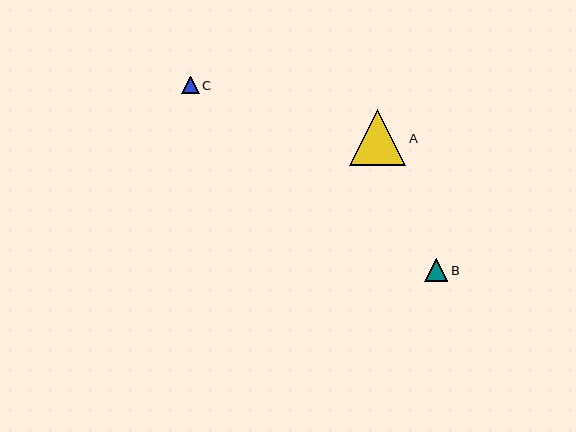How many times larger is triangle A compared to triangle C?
Triangle A is approximately 3.2 times the size of triangle C.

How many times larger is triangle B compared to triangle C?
Triangle B is approximately 1.3 times the size of triangle C.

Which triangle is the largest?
Triangle A is the largest with a size of approximately 56 pixels.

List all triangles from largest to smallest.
From largest to smallest: A, B, C.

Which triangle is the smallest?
Triangle C is the smallest with a size of approximately 17 pixels.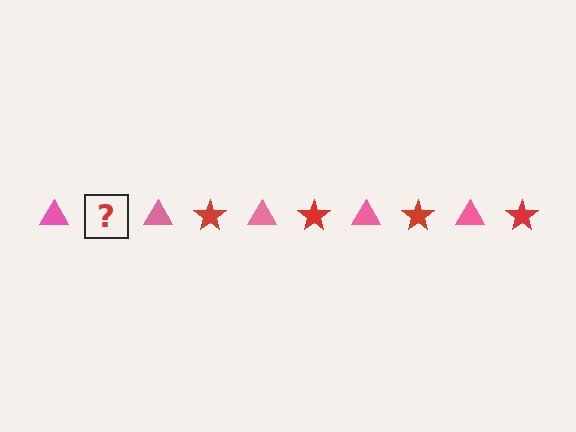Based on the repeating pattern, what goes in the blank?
The blank should be a red star.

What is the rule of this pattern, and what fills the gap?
The rule is that the pattern alternates between pink triangle and red star. The gap should be filled with a red star.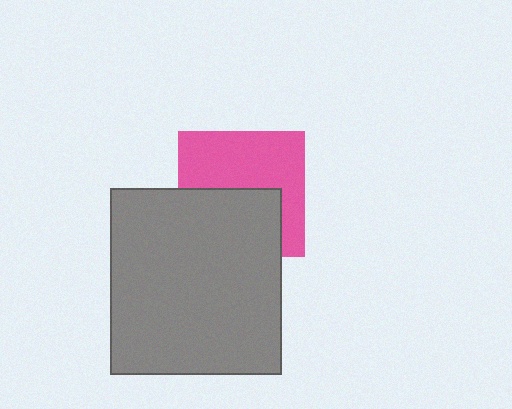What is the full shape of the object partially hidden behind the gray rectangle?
The partially hidden object is a pink square.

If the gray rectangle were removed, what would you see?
You would see the complete pink square.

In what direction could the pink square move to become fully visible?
The pink square could move up. That would shift it out from behind the gray rectangle entirely.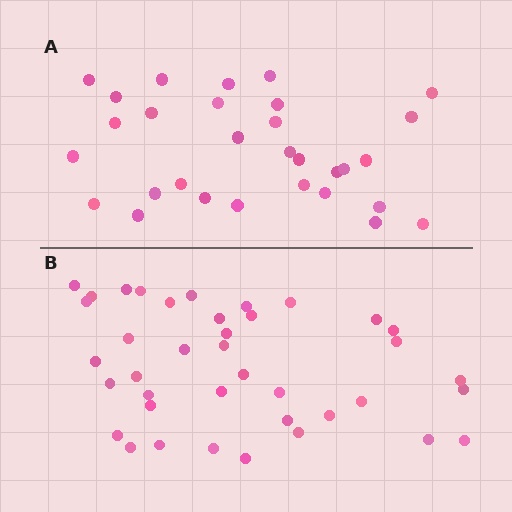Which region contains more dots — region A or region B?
Region B (the bottom region) has more dots.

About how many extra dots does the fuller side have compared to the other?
Region B has roughly 8 or so more dots than region A.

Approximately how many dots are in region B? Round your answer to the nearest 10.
About 40 dots. (The exact count is 39, which rounds to 40.)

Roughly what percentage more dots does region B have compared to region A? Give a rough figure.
About 30% more.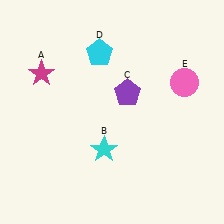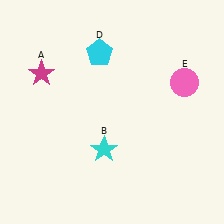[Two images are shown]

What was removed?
The purple pentagon (C) was removed in Image 2.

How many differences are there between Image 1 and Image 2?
There is 1 difference between the two images.